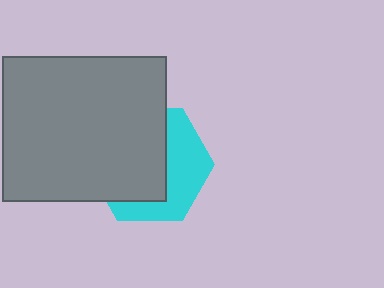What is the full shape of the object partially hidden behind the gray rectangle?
The partially hidden object is a cyan hexagon.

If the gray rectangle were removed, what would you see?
You would see the complete cyan hexagon.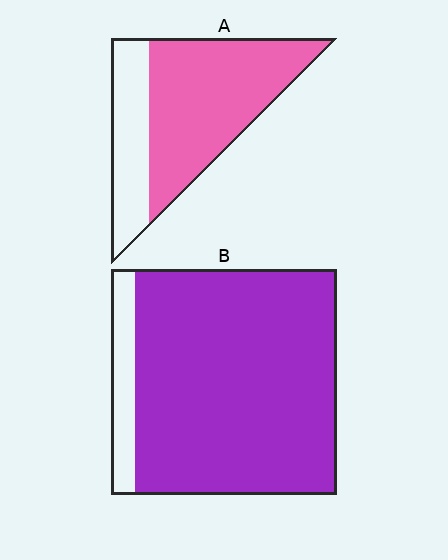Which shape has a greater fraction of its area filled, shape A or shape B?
Shape B.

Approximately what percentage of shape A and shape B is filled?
A is approximately 70% and B is approximately 90%.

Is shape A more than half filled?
Yes.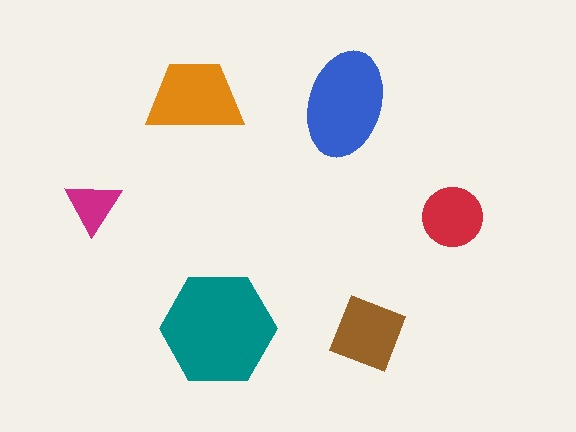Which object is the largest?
The teal hexagon.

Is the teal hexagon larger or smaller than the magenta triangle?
Larger.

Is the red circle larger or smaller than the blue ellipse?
Smaller.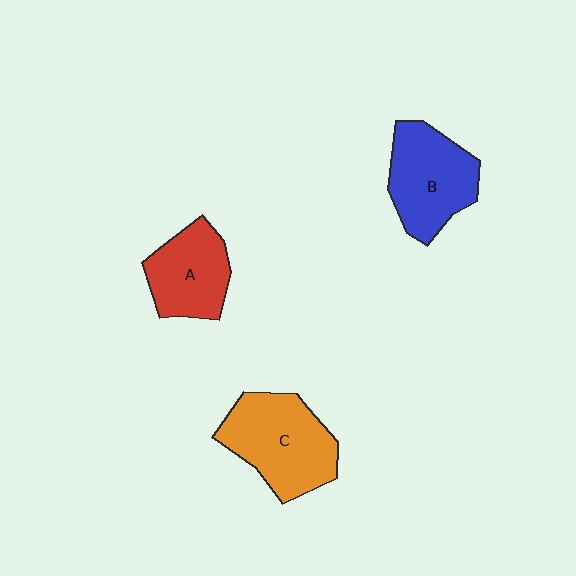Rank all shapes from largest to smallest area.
From largest to smallest: C (orange), B (blue), A (red).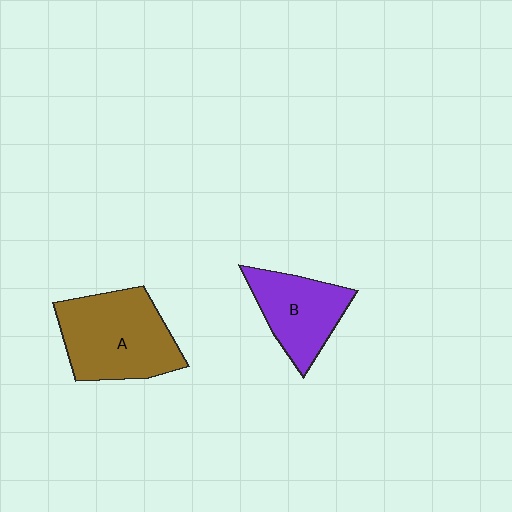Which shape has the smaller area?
Shape B (purple).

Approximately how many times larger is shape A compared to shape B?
Approximately 1.4 times.